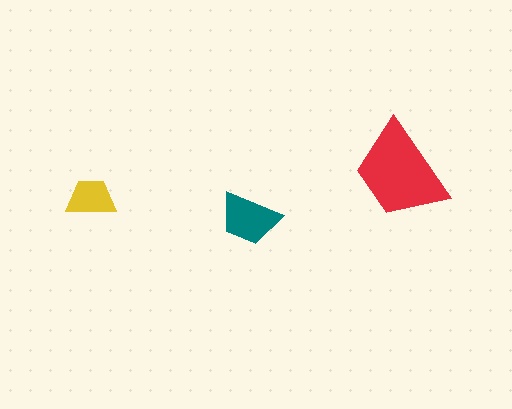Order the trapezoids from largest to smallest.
the red one, the teal one, the yellow one.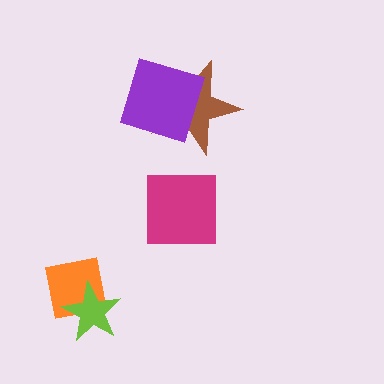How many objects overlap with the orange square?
1 object overlaps with the orange square.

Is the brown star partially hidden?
Yes, it is partially covered by another shape.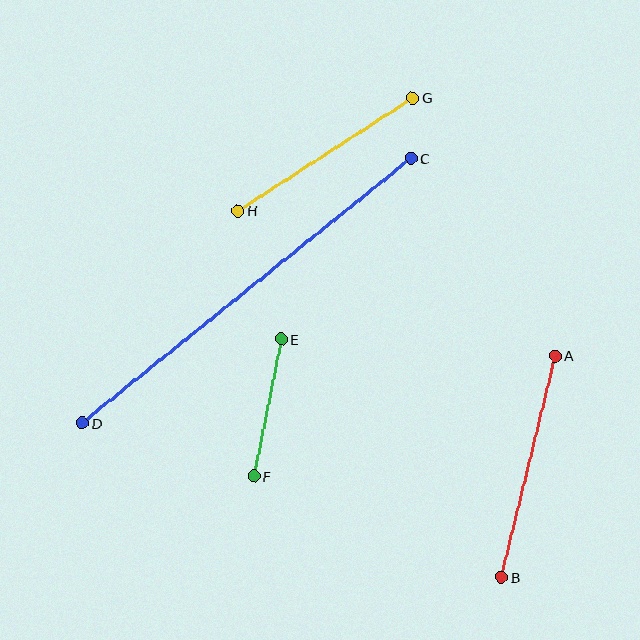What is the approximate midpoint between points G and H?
The midpoint is at approximately (326, 154) pixels.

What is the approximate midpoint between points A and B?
The midpoint is at approximately (528, 467) pixels.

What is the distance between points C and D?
The distance is approximately 422 pixels.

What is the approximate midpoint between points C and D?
The midpoint is at approximately (246, 291) pixels.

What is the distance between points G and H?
The distance is approximately 208 pixels.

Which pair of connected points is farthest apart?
Points C and D are farthest apart.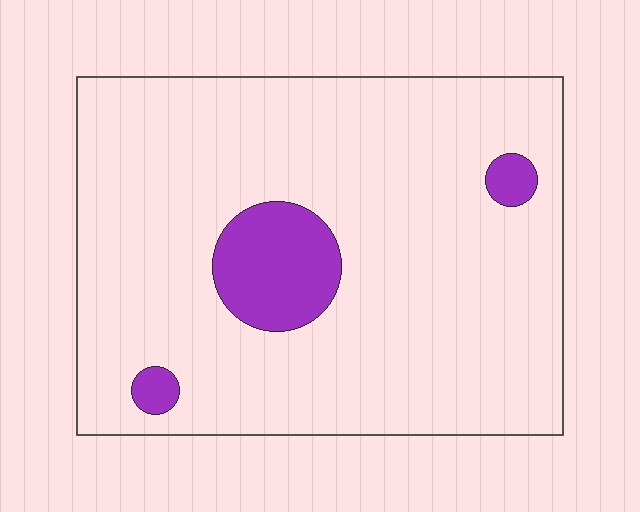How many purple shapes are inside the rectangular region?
3.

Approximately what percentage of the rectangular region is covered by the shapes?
Approximately 10%.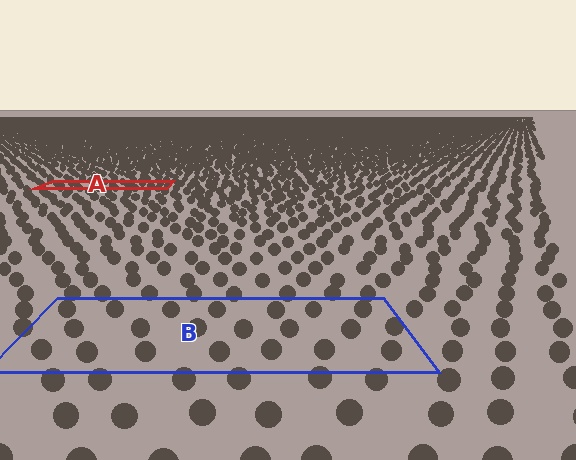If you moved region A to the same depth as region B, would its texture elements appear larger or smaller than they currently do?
They would appear larger. At a closer depth, the same texture elements are projected at a bigger on-screen size.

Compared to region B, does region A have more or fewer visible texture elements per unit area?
Region A has more texture elements per unit area — they are packed more densely because it is farther away.